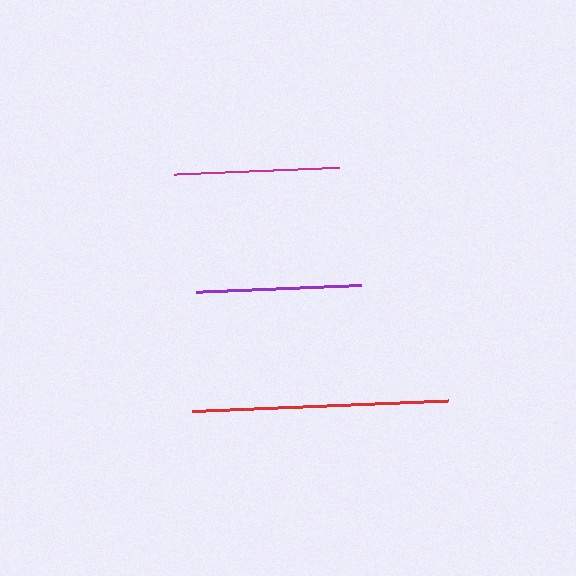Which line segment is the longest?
The red line is the longest at approximately 255 pixels.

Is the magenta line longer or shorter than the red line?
The red line is longer than the magenta line.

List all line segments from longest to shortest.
From longest to shortest: red, purple, magenta.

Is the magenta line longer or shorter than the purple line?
The purple line is longer than the magenta line.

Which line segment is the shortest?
The magenta line is the shortest at approximately 164 pixels.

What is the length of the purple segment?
The purple segment is approximately 165 pixels long.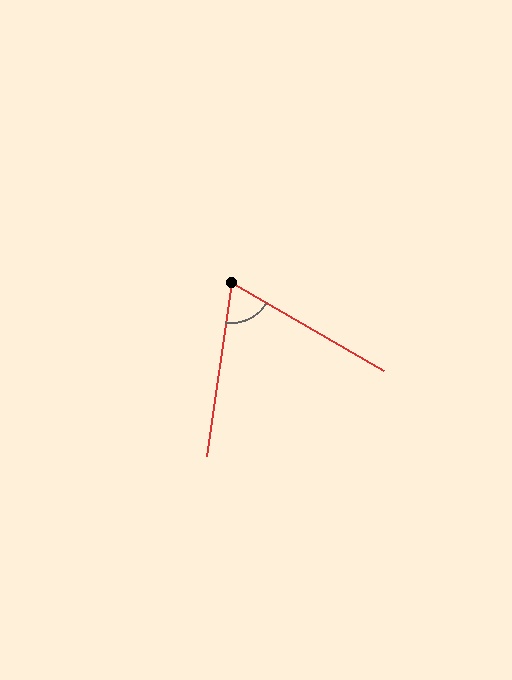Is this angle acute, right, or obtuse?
It is acute.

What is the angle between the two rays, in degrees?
Approximately 68 degrees.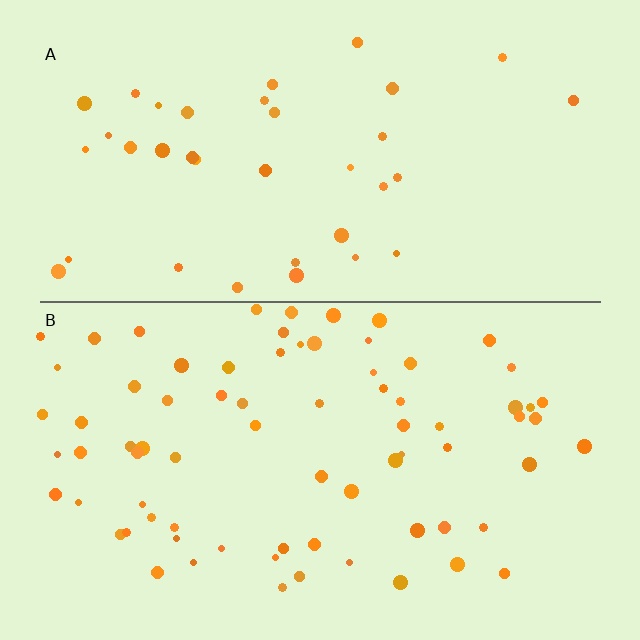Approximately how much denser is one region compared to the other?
Approximately 2.0× — region B over region A.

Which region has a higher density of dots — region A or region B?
B (the bottom).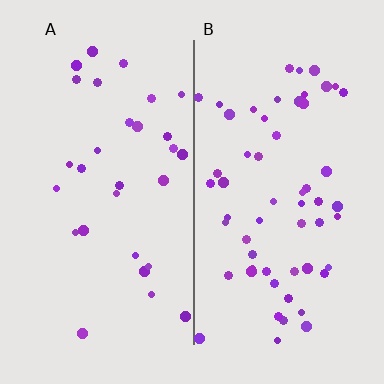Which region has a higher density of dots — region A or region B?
B (the right).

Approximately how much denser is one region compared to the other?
Approximately 2.0× — region B over region A.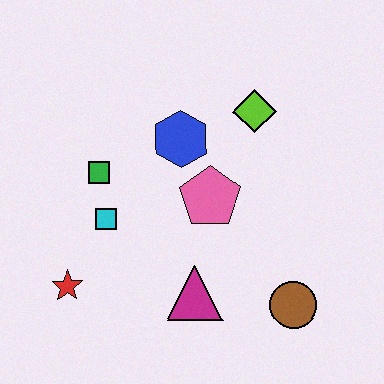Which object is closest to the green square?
The cyan square is closest to the green square.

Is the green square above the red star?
Yes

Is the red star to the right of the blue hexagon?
No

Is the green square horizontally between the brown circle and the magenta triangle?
No